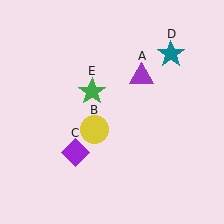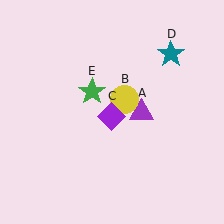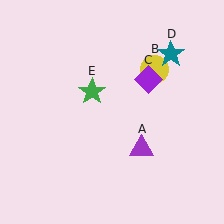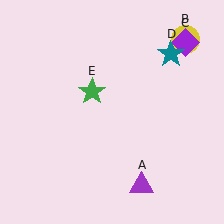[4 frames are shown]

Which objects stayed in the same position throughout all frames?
Teal star (object D) and green star (object E) remained stationary.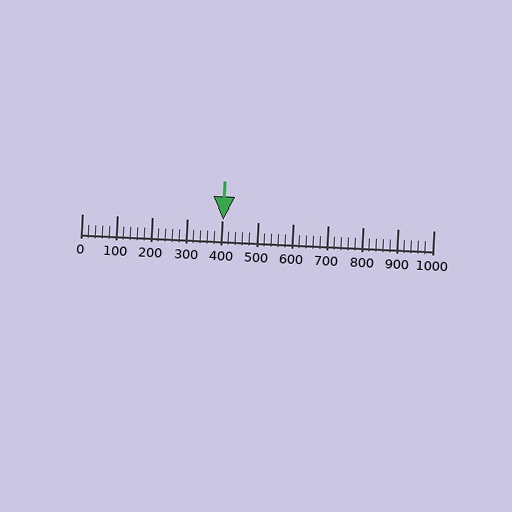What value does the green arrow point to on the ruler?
The green arrow points to approximately 402.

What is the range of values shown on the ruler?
The ruler shows values from 0 to 1000.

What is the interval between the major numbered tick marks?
The major tick marks are spaced 100 units apart.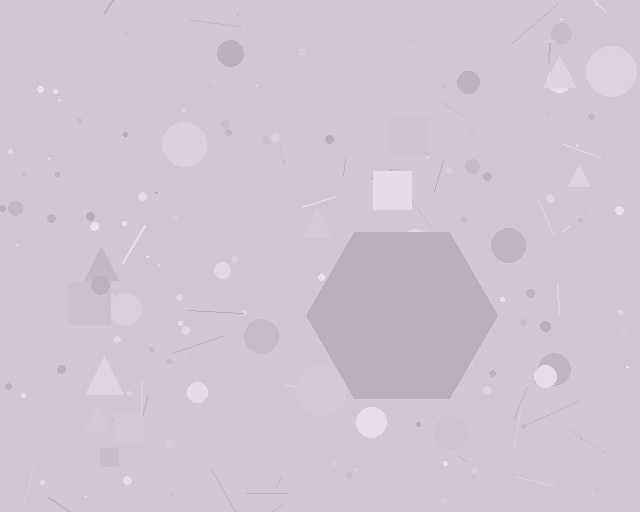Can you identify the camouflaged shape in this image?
The camouflaged shape is a hexagon.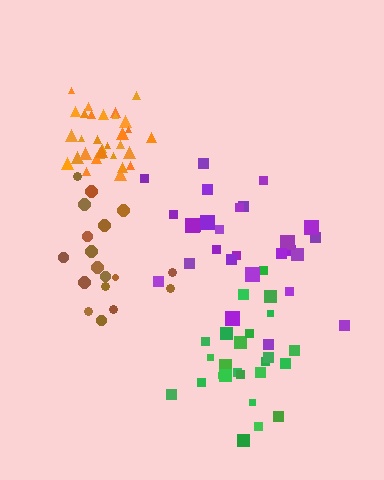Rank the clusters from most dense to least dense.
orange, green, purple, brown.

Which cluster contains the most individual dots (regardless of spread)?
Orange (31).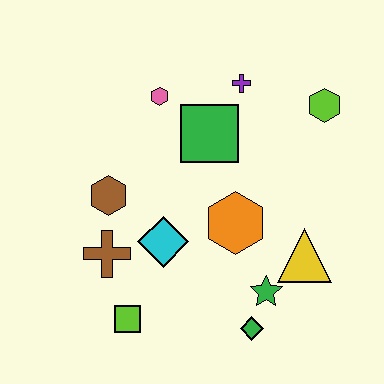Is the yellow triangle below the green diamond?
No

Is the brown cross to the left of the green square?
Yes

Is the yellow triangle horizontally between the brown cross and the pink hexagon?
No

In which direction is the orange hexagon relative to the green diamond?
The orange hexagon is above the green diamond.